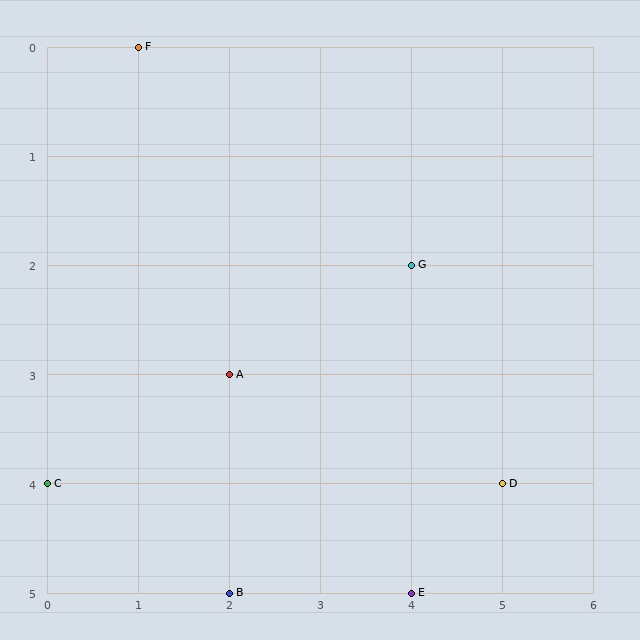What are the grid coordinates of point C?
Point C is at grid coordinates (0, 4).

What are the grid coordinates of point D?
Point D is at grid coordinates (5, 4).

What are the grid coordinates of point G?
Point G is at grid coordinates (4, 2).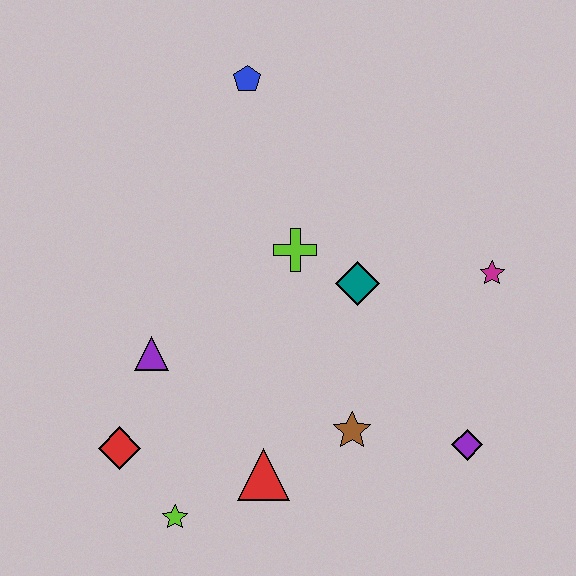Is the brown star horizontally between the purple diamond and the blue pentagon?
Yes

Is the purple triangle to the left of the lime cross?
Yes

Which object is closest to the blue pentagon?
The lime cross is closest to the blue pentagon.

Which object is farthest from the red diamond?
The magenta star is farthest from the red diamond.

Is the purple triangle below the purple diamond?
No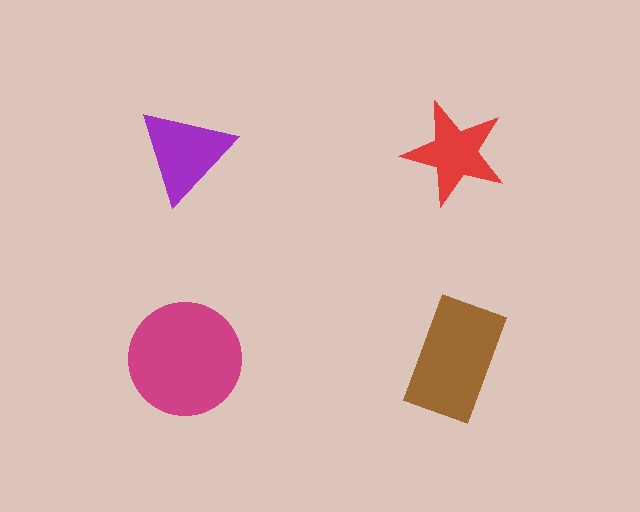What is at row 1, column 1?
A purple triangle.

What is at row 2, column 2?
A brown rectangle.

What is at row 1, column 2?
A red star.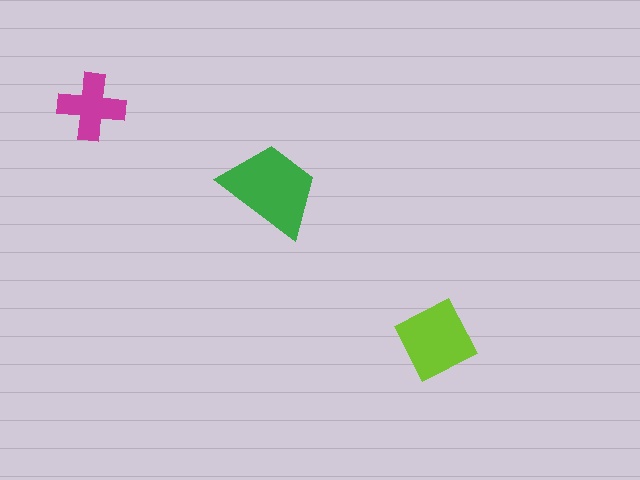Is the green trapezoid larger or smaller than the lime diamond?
Larger.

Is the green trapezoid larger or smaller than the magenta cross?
Larger.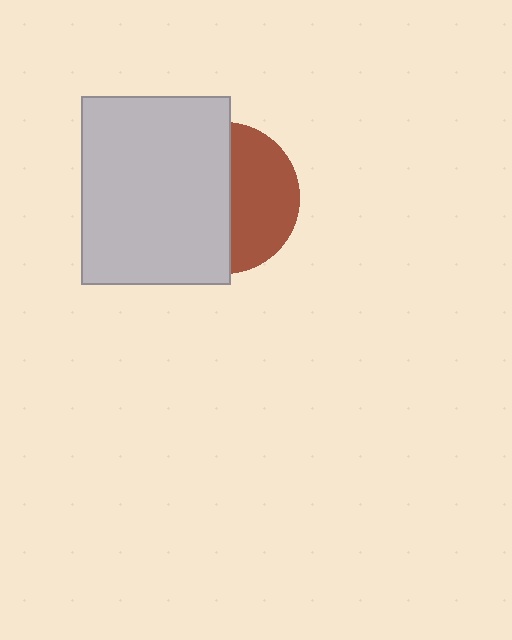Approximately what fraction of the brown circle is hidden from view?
Roughly 56% of the brown circle is hidden behind the light gray rectangle.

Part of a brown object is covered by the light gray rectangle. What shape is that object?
It is a circle.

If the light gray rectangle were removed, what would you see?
You would see the complete brown circle.